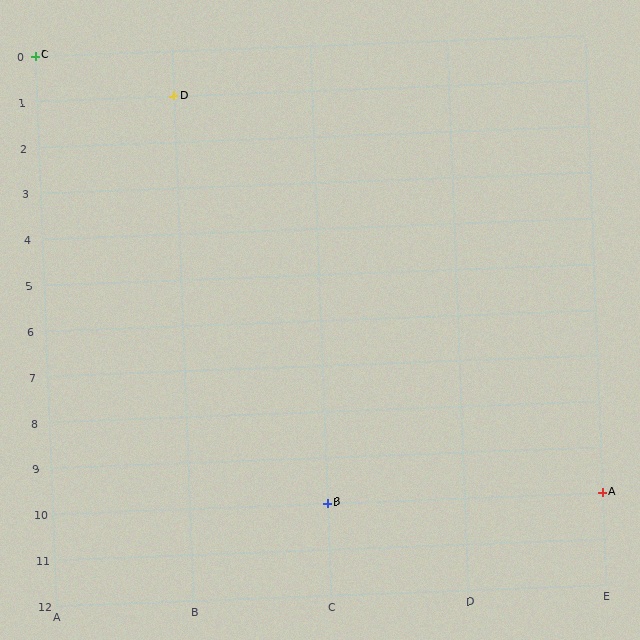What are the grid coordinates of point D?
Point D is at grid coordinates (B, 1).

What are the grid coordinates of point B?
Point B is at grid coordinates (C, 10).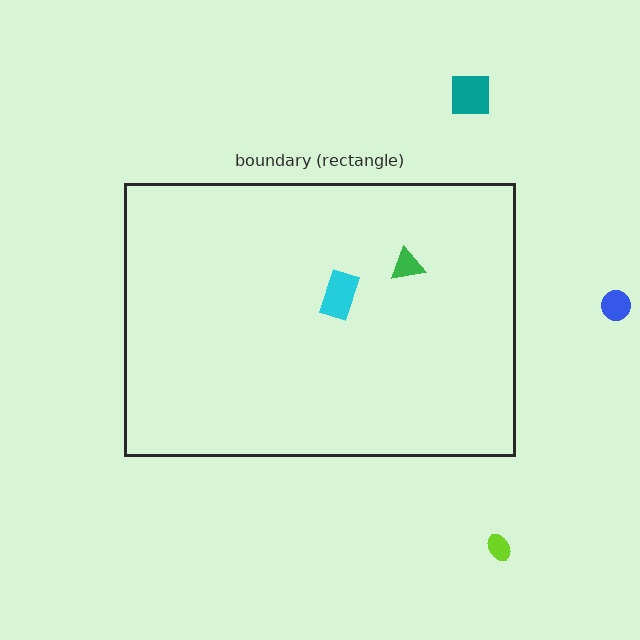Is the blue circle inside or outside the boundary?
Outside.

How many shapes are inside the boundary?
2 inside, 3 outside.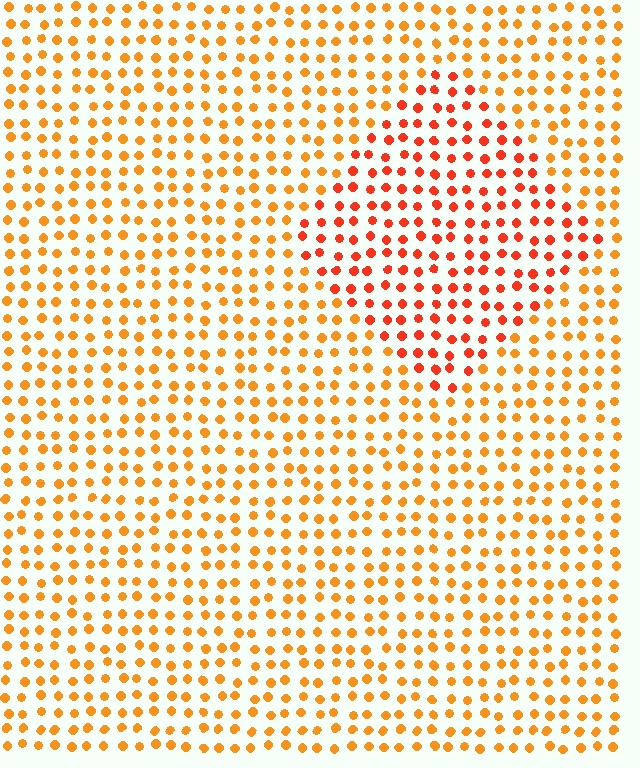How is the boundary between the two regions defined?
The boundary is defined purely by a slight shift in hue (about 27 degrees). Spacing, size, and orientation are identical on both sides.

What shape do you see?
I see a diamond.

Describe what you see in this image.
The image is filled with small orange elements in a uniform arrangement. A diamond-shaped region is visible where the elements are tinted to a slightly different hue, forming a subtle color boundary.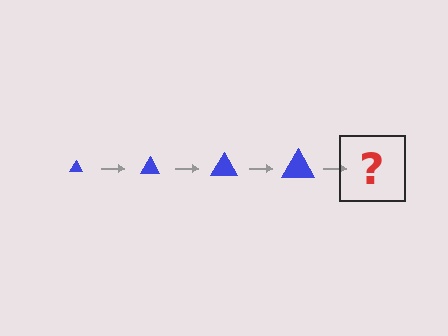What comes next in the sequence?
The next element should be a blue triangle, larger than the previous one.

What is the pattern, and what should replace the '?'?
The pattern is that the triangle gets progressively larger each step. The '?' should be a blue triangle, larger than the previous one.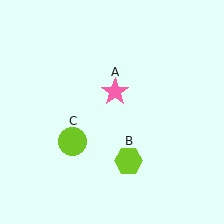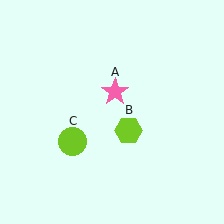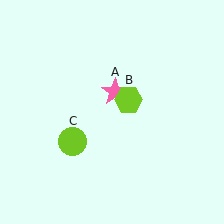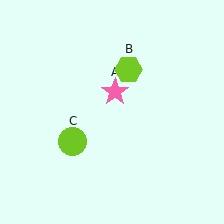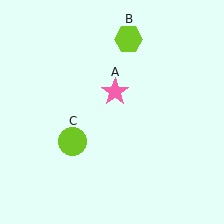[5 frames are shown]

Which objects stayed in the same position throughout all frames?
Pink star (object A) and lime circle (object C) remained stationary.